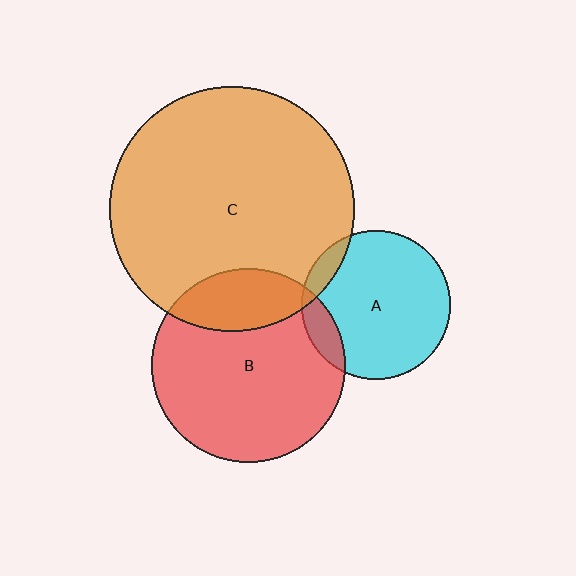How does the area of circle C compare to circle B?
Approximately 1.6 times.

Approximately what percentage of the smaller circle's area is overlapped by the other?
Approximately 20%.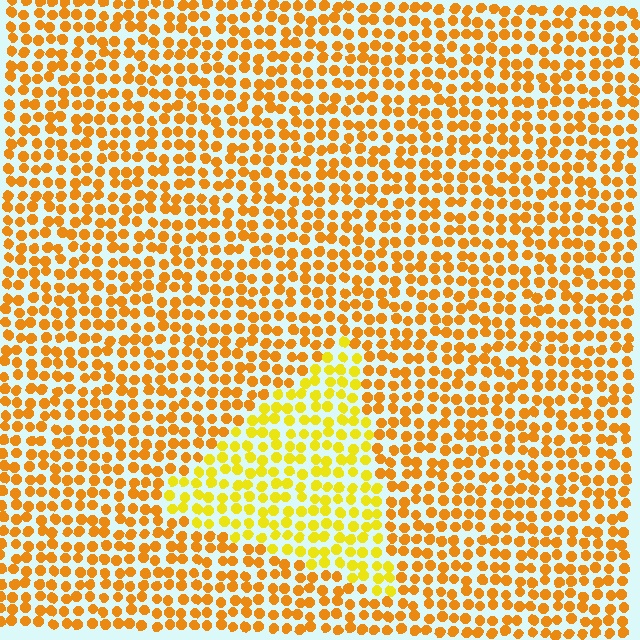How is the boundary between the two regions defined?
The boundary is defined purely by a slight shift in hue (about 25 degrees). Spacing, size, and orientation are identical on both sides.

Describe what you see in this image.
The image is filled with small orange elements in a uniform arrangement. A triangle-shaped region is visible where the elements are tinted to a slightly different hue, forming a subtle color boundary.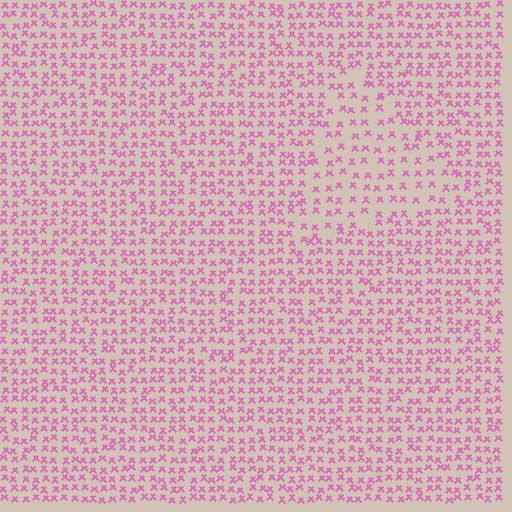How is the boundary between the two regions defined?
The boundary is defined by a change in element density (approximately 1.7x ratio). All elements are the same color, size, and shape.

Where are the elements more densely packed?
The elements are more densely packed outside the triangle boundary.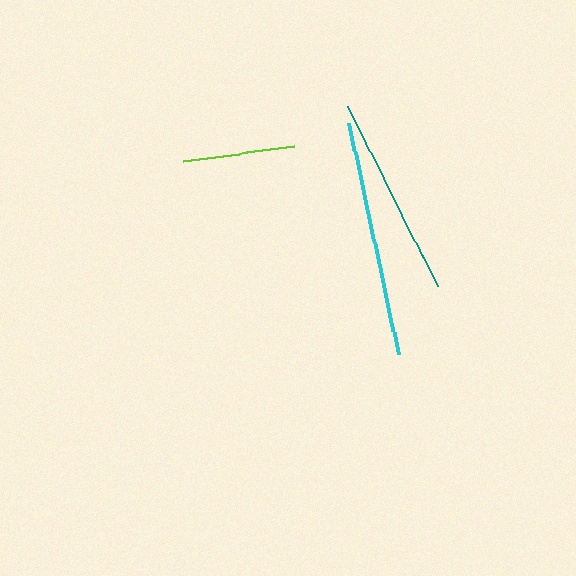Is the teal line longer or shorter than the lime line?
The teal line is longer than the lime line.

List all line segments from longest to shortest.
From longest to shortest: cyan, teal, lime.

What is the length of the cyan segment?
The cyan segment is approximately 237 pixels long.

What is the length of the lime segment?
The lime segment is approximately 113 pixels long.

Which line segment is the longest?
The cyan line is the longest at approximately 237 pixels.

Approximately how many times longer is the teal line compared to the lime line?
The teal line is approximately 1.8 times the length of the lime line.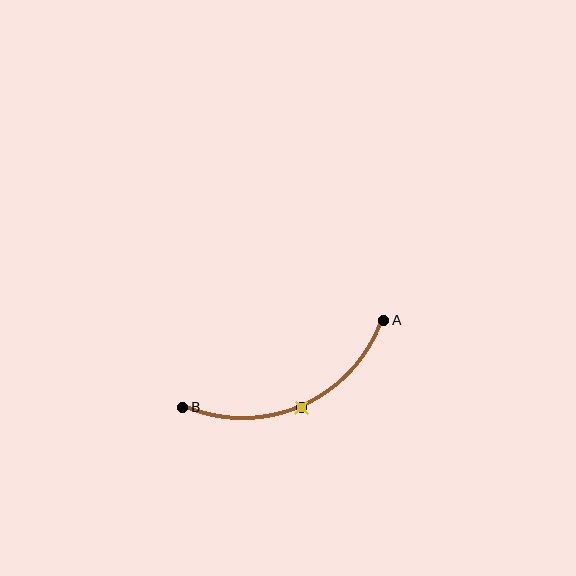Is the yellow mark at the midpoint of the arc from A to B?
Yes. The yellow mark lies on the arc at equal arc-length from both A and B — it is the arc midpoint.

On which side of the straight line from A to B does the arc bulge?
The arc bulges below the straight line connecting A and B.